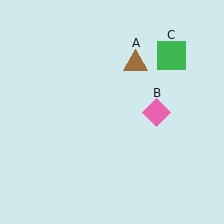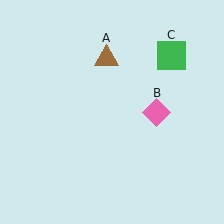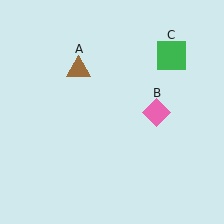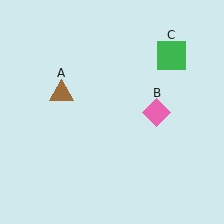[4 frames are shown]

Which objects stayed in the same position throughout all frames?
Pink diamond (object B) and green square (object C) remained stationary.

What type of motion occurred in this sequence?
The brown triangle (object A) rotated counterclockwise around the center of the scene.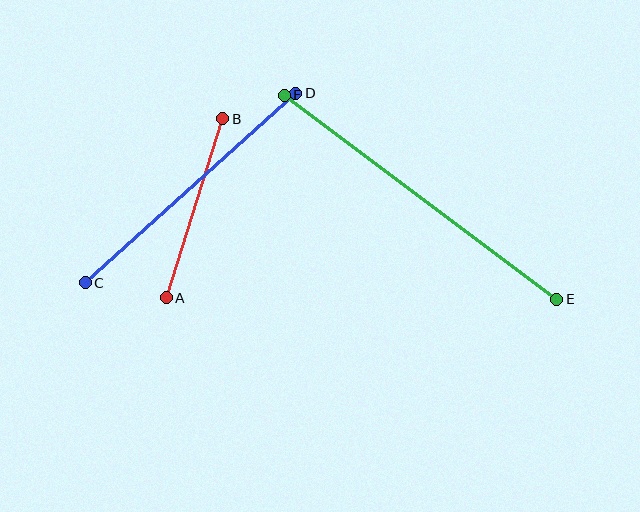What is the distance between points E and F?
The distance is approximately 340 pixels.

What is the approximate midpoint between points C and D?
The midpoint is at approximately (191, 188) pixels.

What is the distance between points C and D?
The distance is approximately 283 pixels.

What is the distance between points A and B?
The distance is approximately 188 pixels.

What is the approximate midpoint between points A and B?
The midpoint is at approximately (194, 208) pixels.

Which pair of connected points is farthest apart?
Points E and F are farthest apart.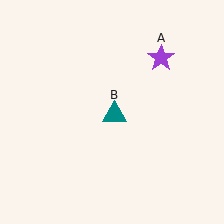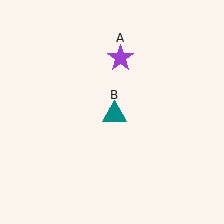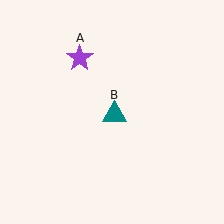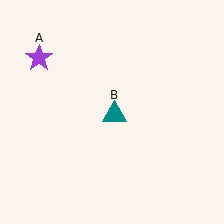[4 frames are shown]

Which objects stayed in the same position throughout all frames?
Teal triangle (object B) remained stationary.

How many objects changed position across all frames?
1 object changed position: purple star (object A).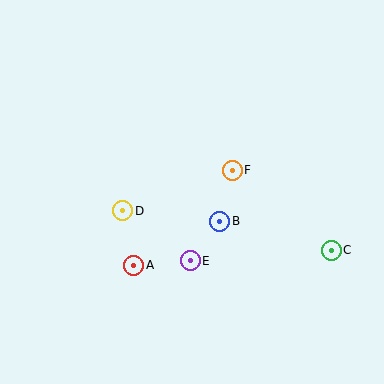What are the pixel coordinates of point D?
Point D is at (123, 211).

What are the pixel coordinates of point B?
Point B is at (220, 221).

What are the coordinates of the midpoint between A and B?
The midpoint between A and B is at (177, 243).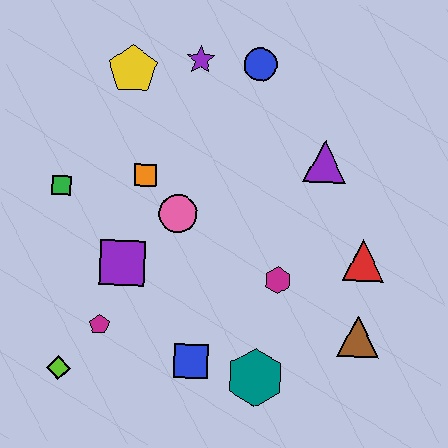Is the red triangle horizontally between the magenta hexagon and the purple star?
No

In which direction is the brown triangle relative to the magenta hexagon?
The brown triangle is to the right of the magenta hexagon.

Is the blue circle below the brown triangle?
No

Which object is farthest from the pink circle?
The brown triangle is farthest from the pink circle.